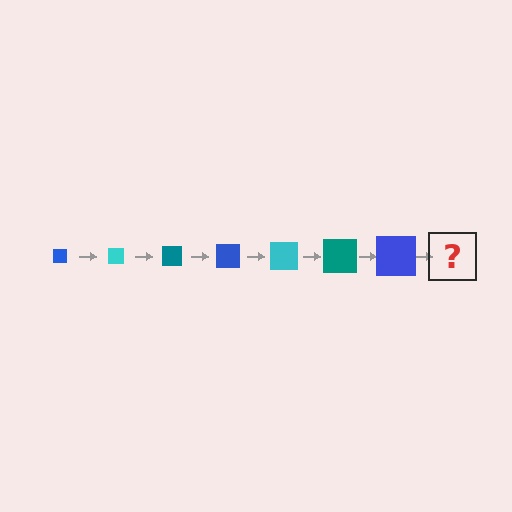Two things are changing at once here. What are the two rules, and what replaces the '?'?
The two rules are that the square grows larger each step and the color cycles through blue, cyan, and teal. The '?' should be a cyan square, larger than the previous one.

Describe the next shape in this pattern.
It should be a cyan square, larger than the previous one.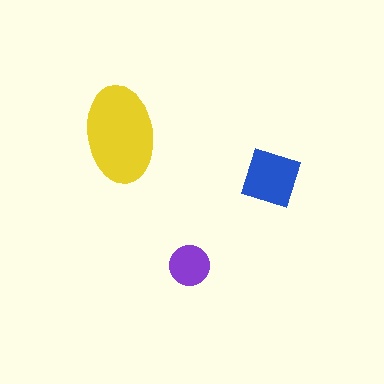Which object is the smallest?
The purple circle.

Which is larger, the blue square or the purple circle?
The blue square.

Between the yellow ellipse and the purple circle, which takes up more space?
The yellow ellipse.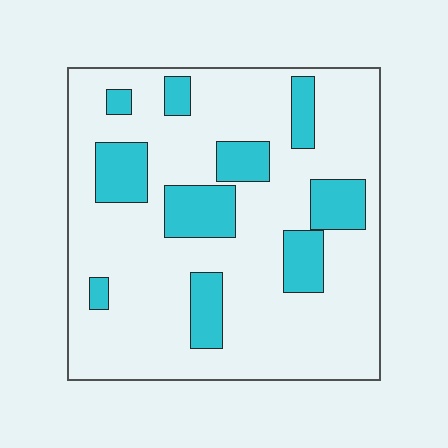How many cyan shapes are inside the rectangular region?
10.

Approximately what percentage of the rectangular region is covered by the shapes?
Approximately 20%.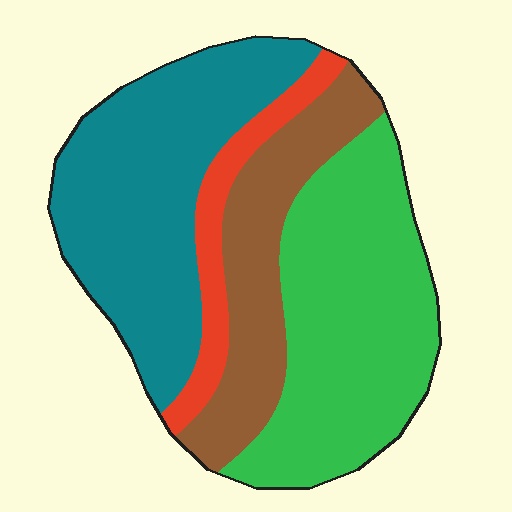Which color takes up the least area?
Red, at roughly 10%.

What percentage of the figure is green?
Green covers around 35% of the figure.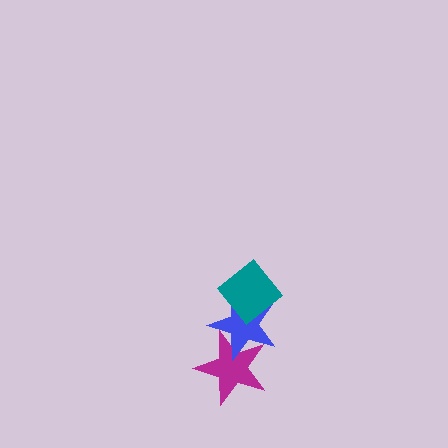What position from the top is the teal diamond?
The teal diamond is 1st from the top.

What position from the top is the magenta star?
The magenta star is 3rd from the top.